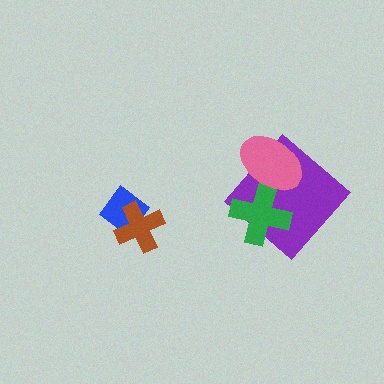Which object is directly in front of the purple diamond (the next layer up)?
The green cross is directly in front of the purple diamond.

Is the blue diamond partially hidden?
Yes, it is partially covered by another shape.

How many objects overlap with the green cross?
2 objects overlap with the green cross.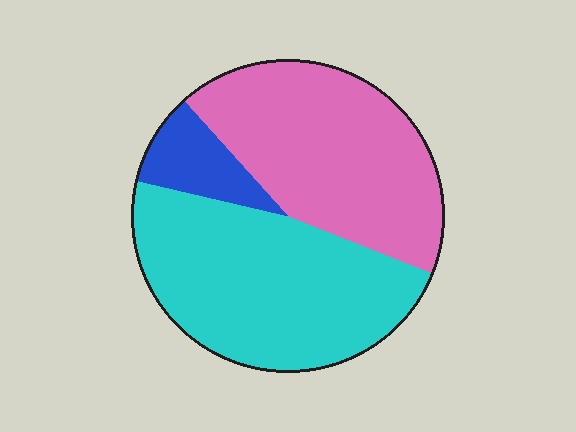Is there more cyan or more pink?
Cyan.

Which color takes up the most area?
Cyan, at roughly 50%.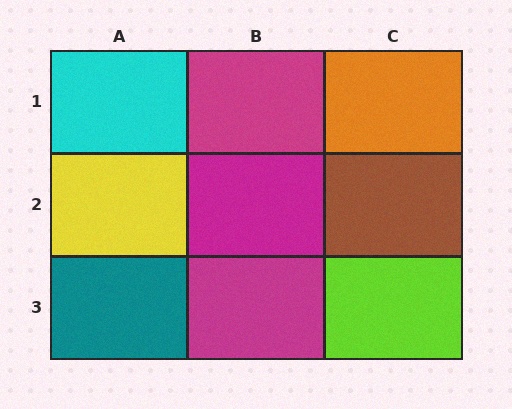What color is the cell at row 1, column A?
Cyan.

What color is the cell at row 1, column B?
Magenta.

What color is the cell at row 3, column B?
Magenta.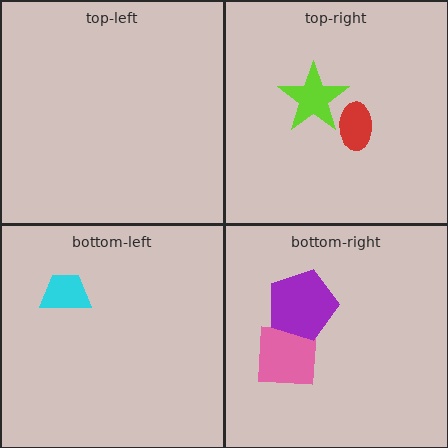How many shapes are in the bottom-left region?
1.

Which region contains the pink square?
The bottom-right region.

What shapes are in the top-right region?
The red ellipse, the lime star.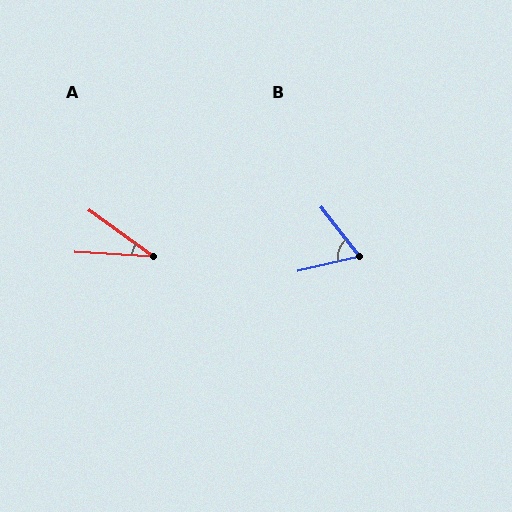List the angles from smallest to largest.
A (33°), B (65°).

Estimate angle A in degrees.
Approximately 33 degrees.